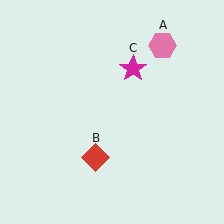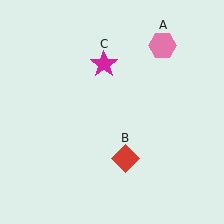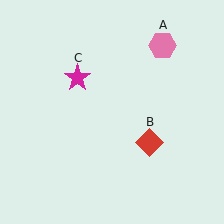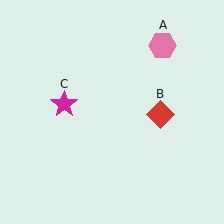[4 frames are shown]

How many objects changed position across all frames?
2 objects changed position: red diamond (object B), magenta star (object C).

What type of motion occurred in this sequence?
The red diamond (object B), magenta star (object C) rotated counterclockwise around the center of the scene.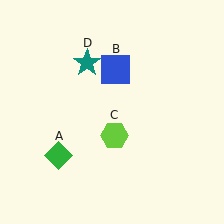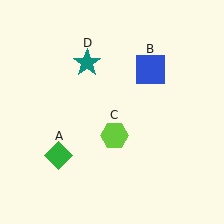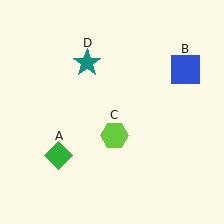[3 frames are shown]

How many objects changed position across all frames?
1 object changed position: blue square (object B).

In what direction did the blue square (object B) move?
The blue square (object B) moved right.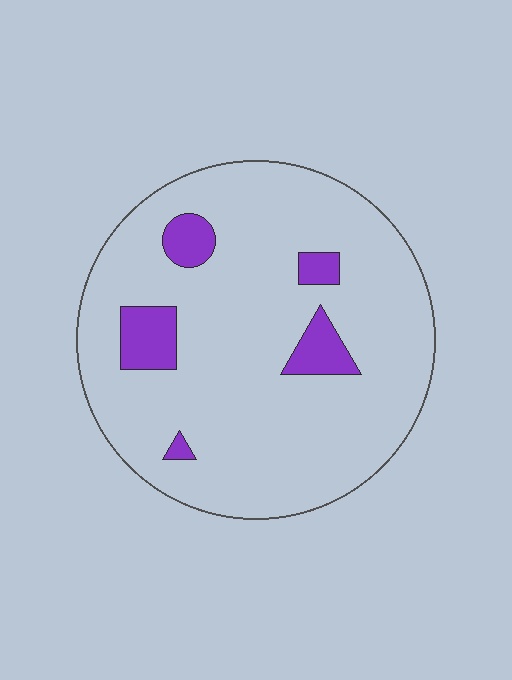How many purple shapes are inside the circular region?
5.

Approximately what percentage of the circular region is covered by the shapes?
Approximately 10%.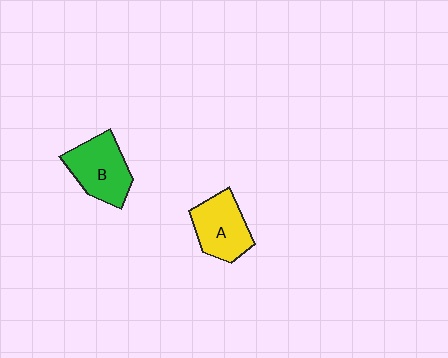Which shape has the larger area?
Shape B (green).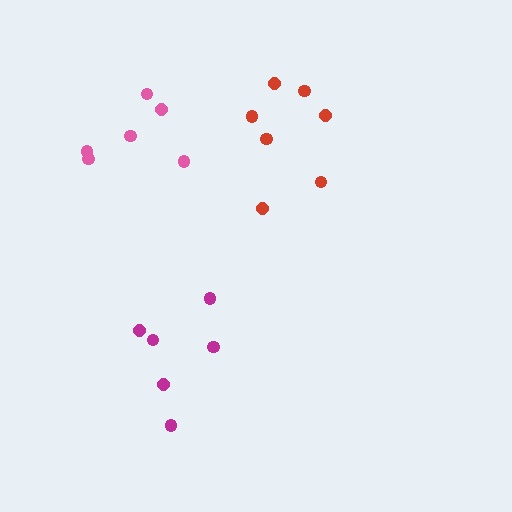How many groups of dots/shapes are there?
There are 3 groups.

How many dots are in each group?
Group 1: 7 dots, Group 2: 6 dots, Group 3: 6 dots (19 total).